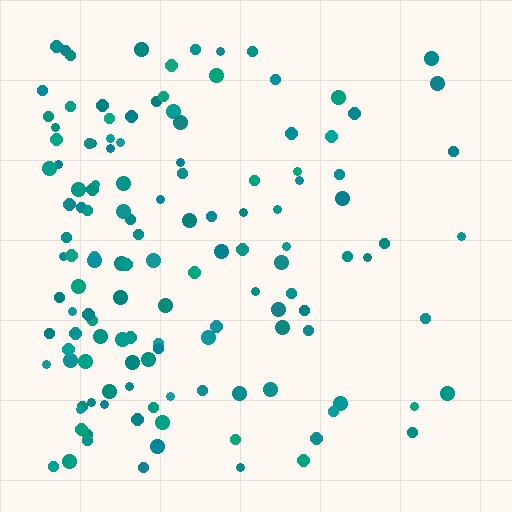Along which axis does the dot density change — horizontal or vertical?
Horizontal.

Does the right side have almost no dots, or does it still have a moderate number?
Still a moderate number, just noticeably fewer than the left.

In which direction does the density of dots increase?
From right to left, with the left side densest.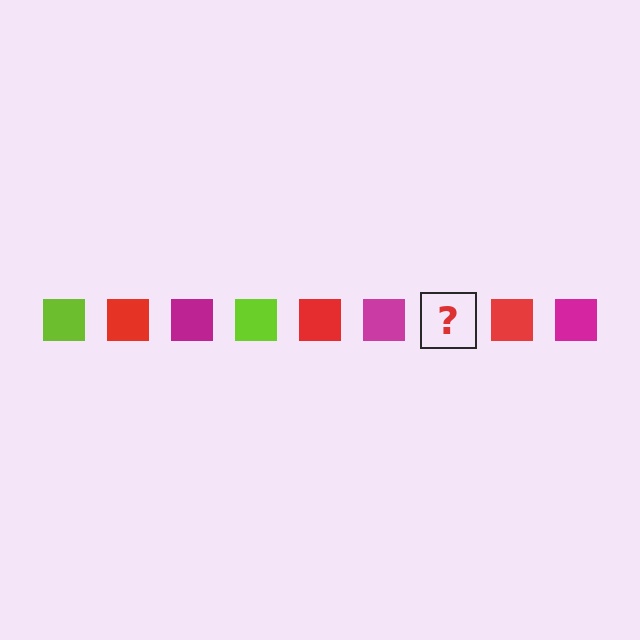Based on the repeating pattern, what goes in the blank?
The blank should be a lime square.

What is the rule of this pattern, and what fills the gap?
The rule is that the pattern cycles through lime, red, magenta squares. The gap should be filled with a lime square.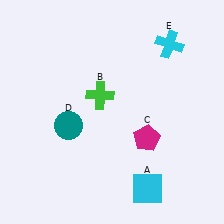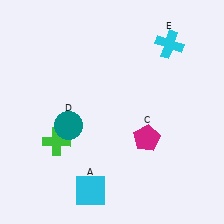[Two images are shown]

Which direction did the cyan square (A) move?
The cyan square (A) moved left.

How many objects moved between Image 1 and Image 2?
2 objects moved between the two images.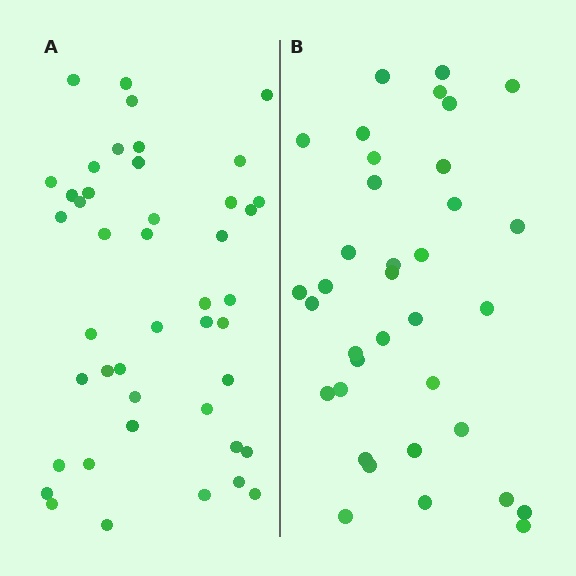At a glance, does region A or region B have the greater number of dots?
Region A (the left region) has more dots.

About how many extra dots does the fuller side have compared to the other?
Region A has roughly 8 or so more dots than region B.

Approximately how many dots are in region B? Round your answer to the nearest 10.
About 40 dots. (The exact count is 36, which rounds to 40.)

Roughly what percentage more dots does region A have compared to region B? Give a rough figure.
About 20% more.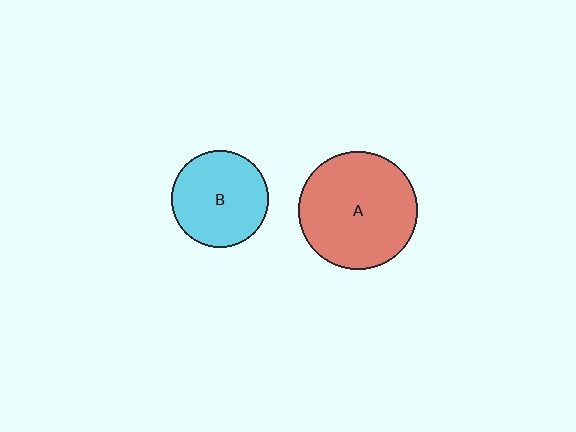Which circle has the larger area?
Circle A (red).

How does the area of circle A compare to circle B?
Approximately 1.5 times.